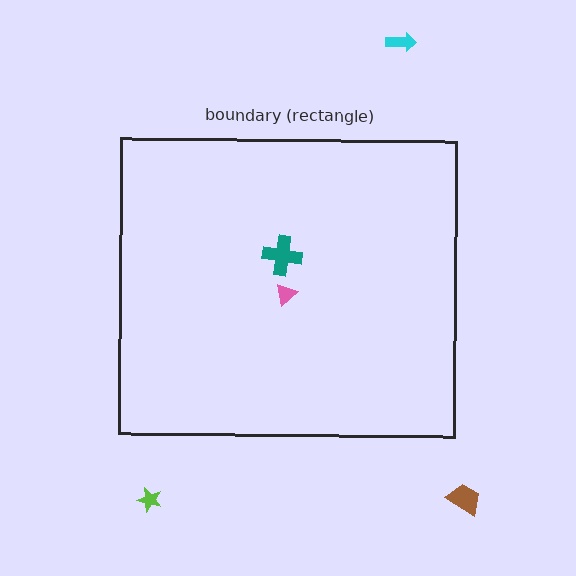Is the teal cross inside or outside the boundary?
Inside.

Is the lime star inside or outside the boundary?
Outside.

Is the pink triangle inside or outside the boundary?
Inside.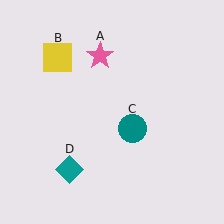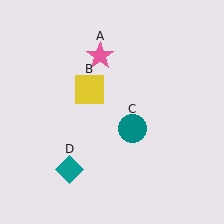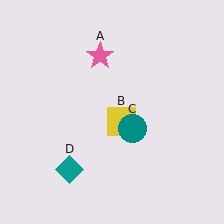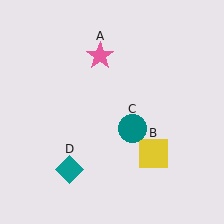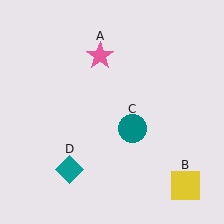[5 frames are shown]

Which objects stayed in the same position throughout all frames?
Pink star (object A) and teal circle (object C) and teal diamond (object D) remained stationary.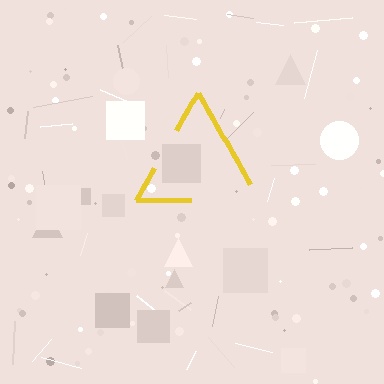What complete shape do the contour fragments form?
The contour fragments form a triangle.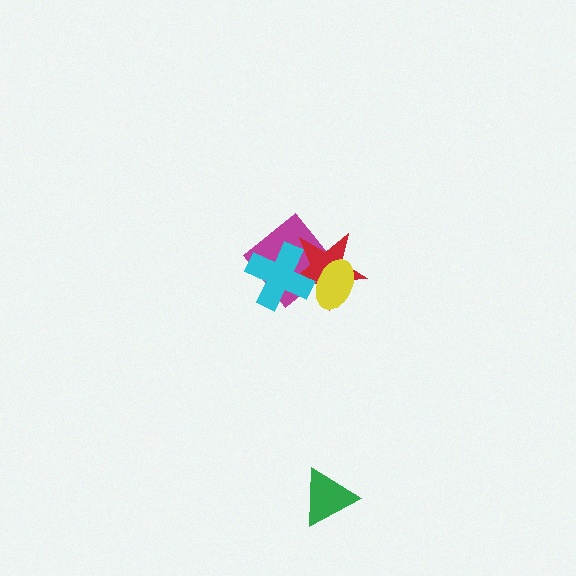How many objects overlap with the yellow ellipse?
2 objects overlap with the yellow ellipse.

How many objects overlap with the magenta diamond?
3 objects overlap with the magenta diamond.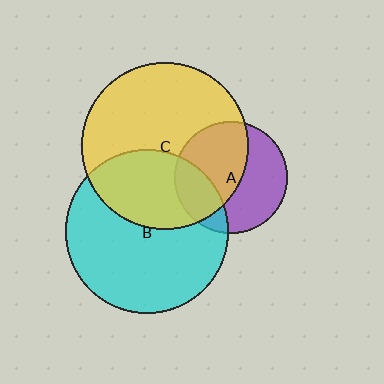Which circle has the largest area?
Circle C (yellow).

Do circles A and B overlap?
Yes.